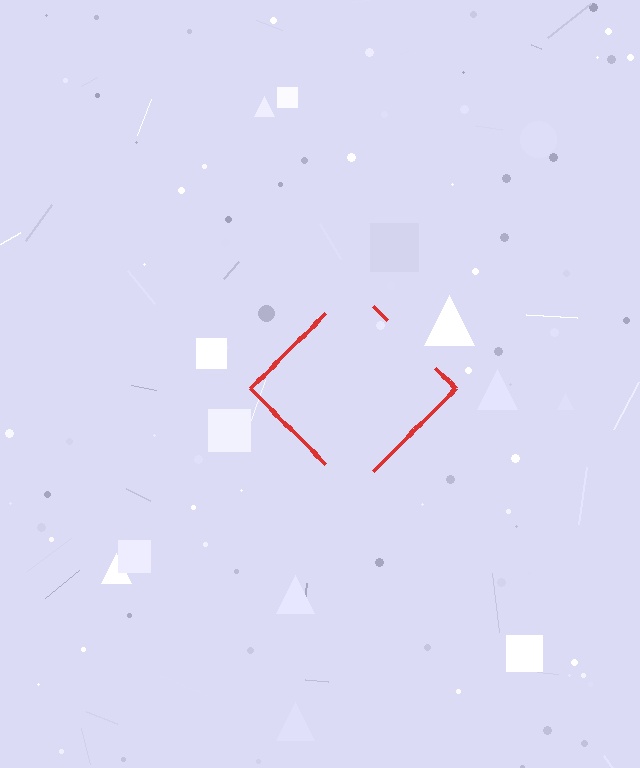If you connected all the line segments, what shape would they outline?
They would outline a diamond.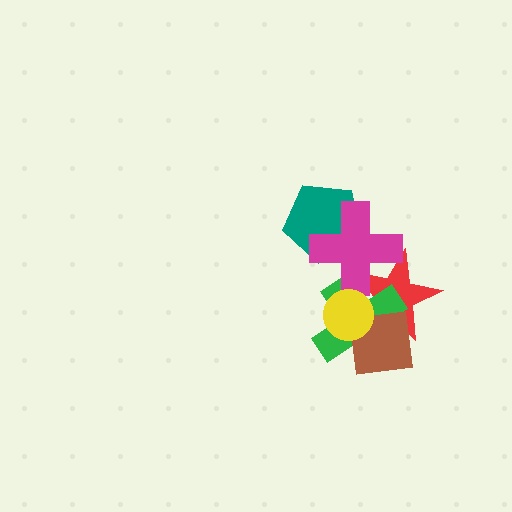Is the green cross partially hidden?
Yes, it is partially covered by another shape.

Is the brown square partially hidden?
Yes, it is partially covered by another shape.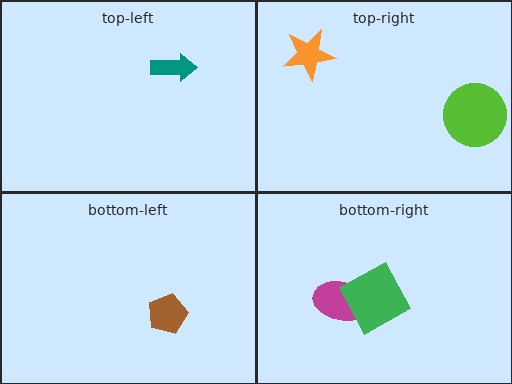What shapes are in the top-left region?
The teal arrow.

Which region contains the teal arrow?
The top-left region.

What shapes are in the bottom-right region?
The magenta ellipse, the green square.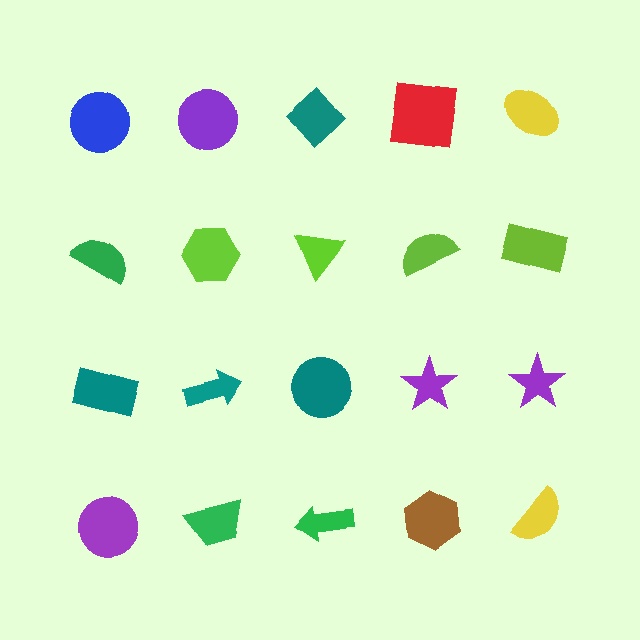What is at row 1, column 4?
A red square.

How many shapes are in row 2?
5 shapes.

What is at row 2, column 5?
A lime rectangle.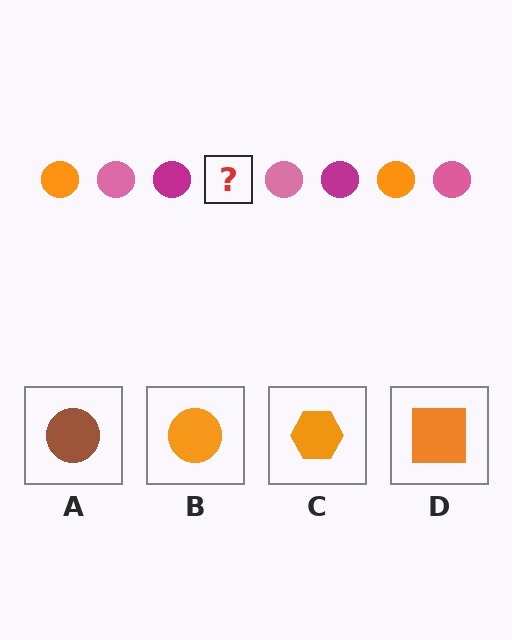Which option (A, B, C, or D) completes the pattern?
B.